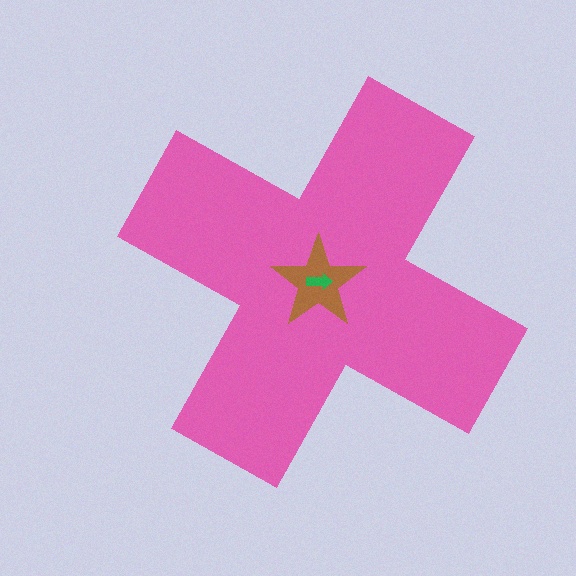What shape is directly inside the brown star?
The green arrow.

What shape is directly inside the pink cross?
The brown star.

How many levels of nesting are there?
3.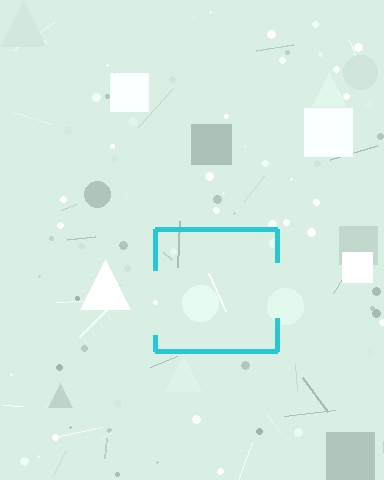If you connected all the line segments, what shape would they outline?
They would outline a square.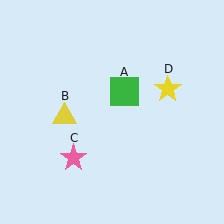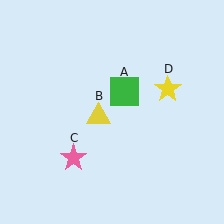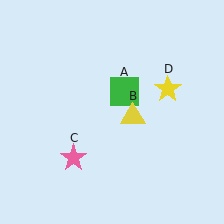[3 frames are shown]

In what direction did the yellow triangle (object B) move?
The yellow triangle (object B) moved right.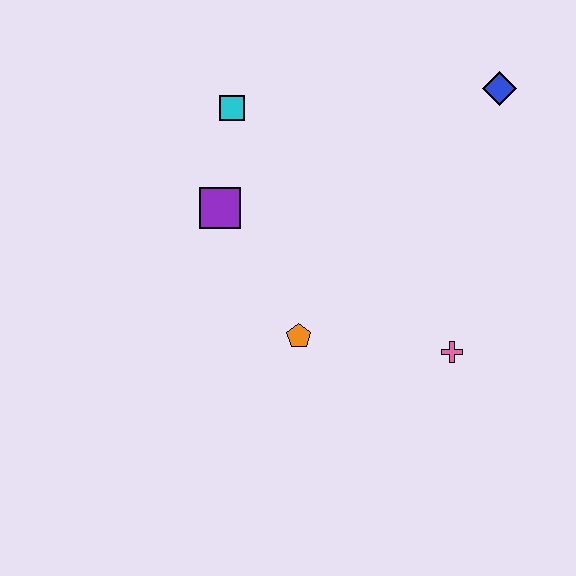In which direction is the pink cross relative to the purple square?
The pink cross is to the right of the purple square.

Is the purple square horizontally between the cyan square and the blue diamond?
No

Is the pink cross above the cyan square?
No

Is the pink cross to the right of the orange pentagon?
Yes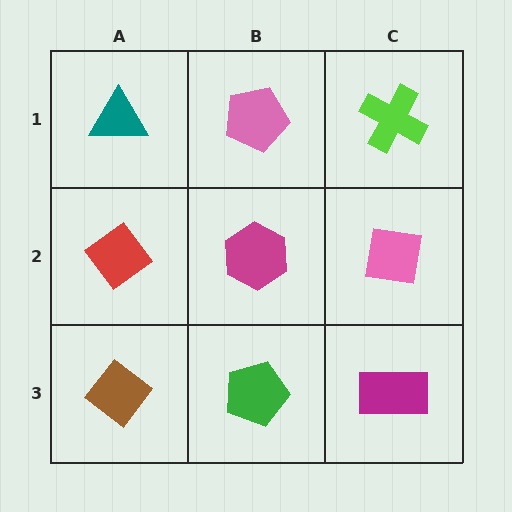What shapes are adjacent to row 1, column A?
A red diamond (row 2, column A), a pink pentagon (row 1, column B).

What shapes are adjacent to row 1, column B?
A magenta hexagon (row 2, column B), a teal triangle (row 1, column A), a lime cross (row 1, column C).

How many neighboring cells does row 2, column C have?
3.